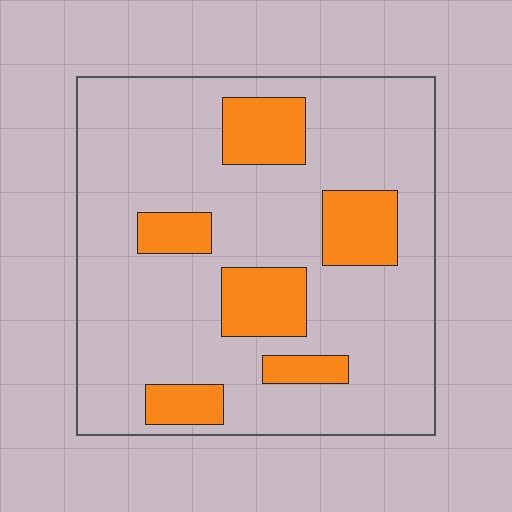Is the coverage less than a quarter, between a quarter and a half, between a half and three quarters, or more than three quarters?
Less than a quarter.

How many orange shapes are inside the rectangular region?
6.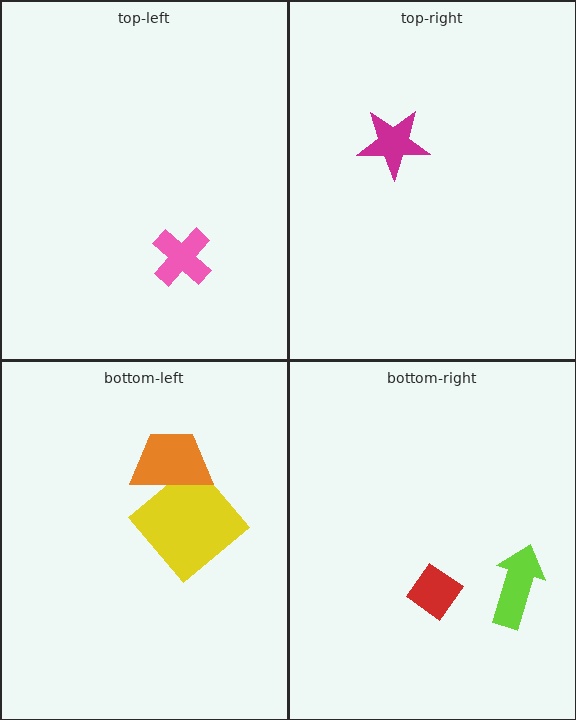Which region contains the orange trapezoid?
The bottom-left region.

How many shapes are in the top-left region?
1.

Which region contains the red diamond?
The bottom-right region.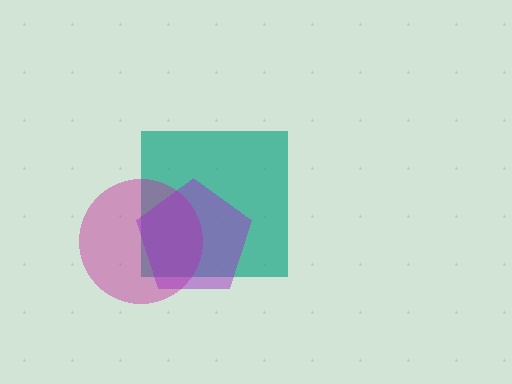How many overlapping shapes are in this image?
There are 3 overlapping shapes in the image.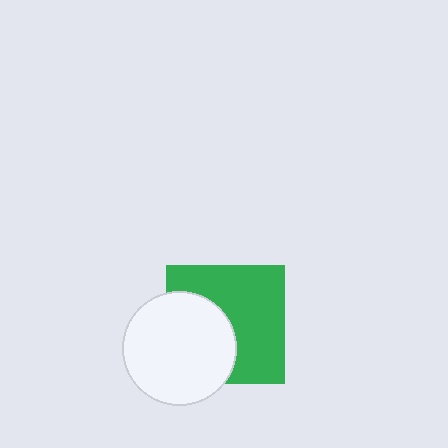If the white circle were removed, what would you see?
You would see the complete green square.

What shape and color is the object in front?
The object in front is a white circle.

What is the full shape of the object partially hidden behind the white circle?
The partially hidden object is a green square.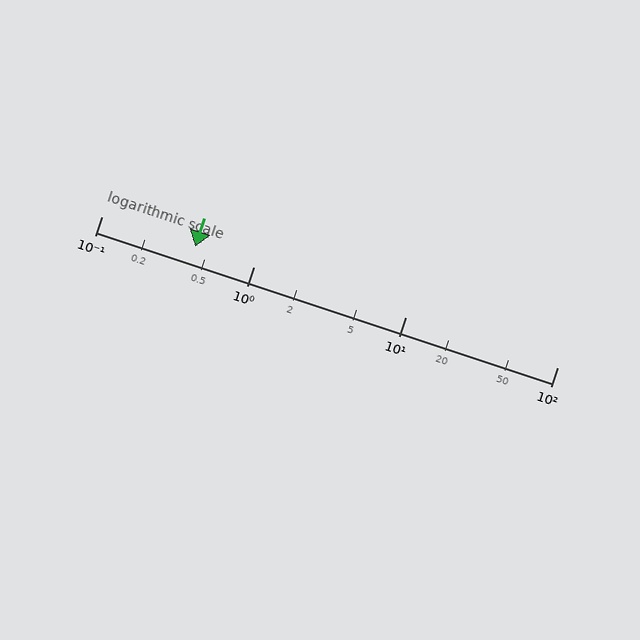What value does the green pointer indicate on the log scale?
The pointer indicates approximately 0.41.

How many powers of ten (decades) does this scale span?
The scale spans 3 decades, from 0.1 to 100.